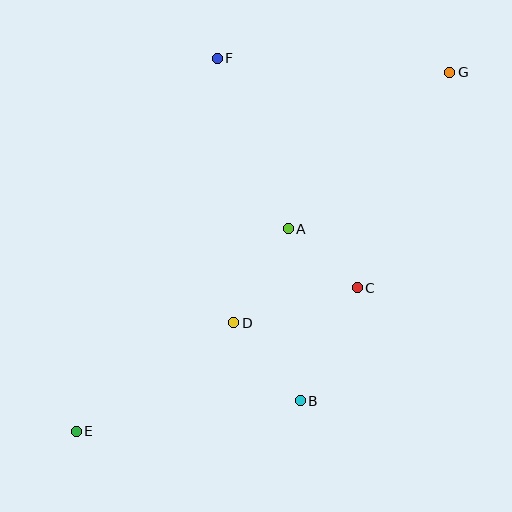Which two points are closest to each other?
Points A and C are closest to each other.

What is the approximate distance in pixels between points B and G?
The distance between B and G is approximately 361 pixels.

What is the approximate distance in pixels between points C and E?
The distance between C and E is approximately 315 pixels.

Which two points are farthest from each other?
Points E and G are farthest from each other.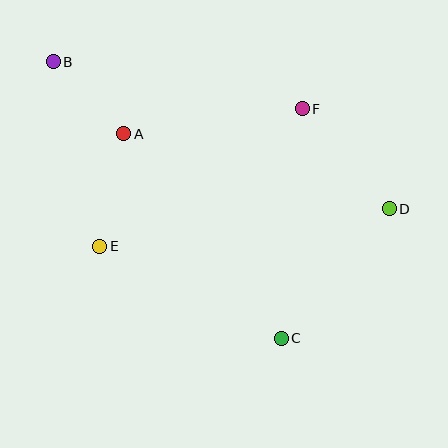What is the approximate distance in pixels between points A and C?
The distance between A and C is approximately 258 pixels.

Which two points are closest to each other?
Points A and B are closest to each other.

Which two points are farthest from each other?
Points B and D are farthest from each other.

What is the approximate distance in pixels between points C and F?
The distance between C and F is approximately 230 pixels.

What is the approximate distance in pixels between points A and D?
The distance between A and D is approximately 276 pixels.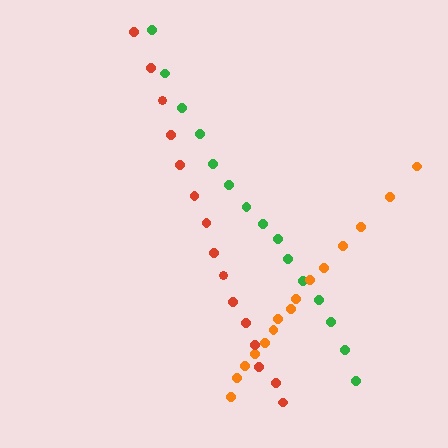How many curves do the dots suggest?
There are 3 distinct paths.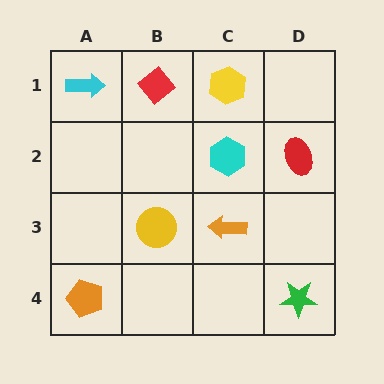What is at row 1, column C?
A yellow hexagon.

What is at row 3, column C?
An orange arrow.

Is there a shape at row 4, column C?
No, that cell is empty.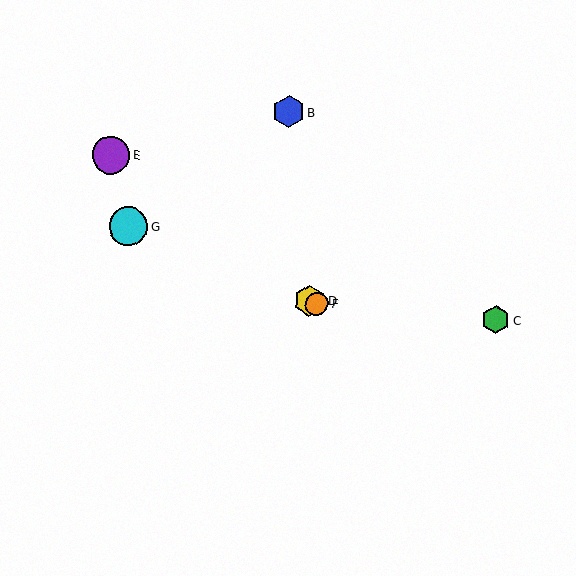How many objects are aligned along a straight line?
4 objects (A, D, F, G) are aligned along a straight line.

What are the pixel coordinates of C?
Object C is at (496, 320).